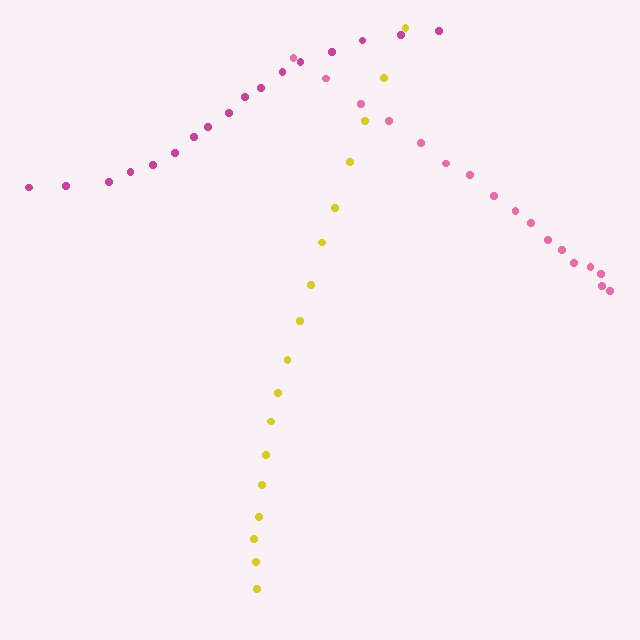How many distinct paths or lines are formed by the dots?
There are 3 distinct paths.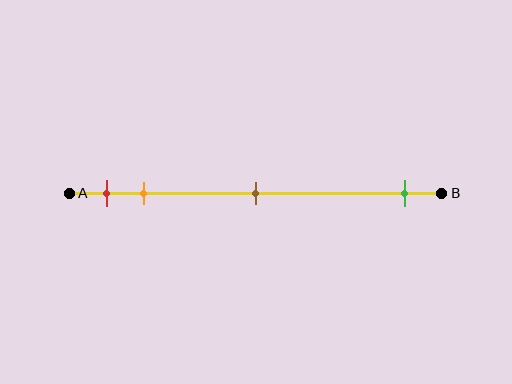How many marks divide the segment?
There are 4 marks dividing the segment.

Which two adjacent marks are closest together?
The red and orange marks are the closest adjacent pair.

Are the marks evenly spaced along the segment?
No, the marks are not evenly spaced.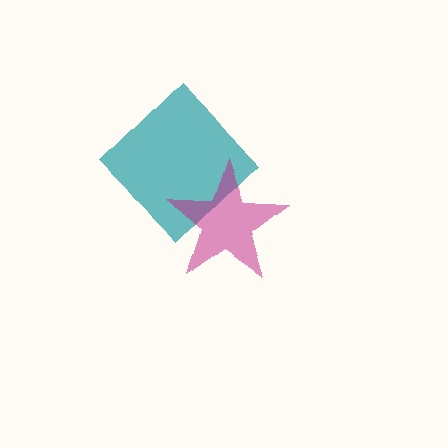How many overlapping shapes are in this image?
There are 2 overlapping shapes in the image.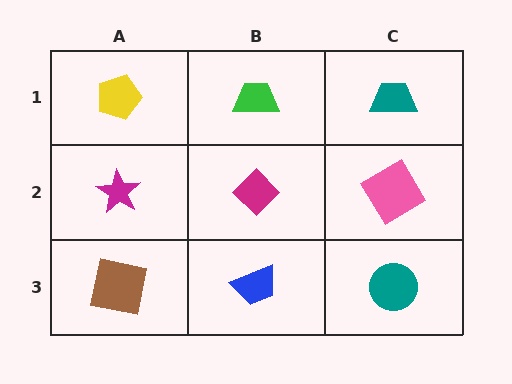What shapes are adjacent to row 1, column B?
A magenta diamond (row 2, column B), a yellow pentagon (row 1, column A), a teal trapezoid (row 1, column C).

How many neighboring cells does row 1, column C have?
2.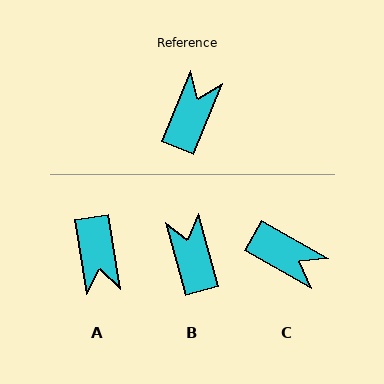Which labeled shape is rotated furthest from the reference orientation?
A, about 148 degrees away.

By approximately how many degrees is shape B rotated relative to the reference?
Approximately 38 degrees counter-clockwise.